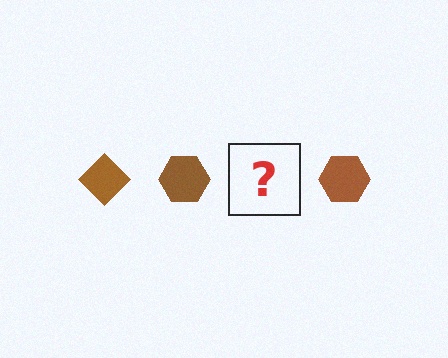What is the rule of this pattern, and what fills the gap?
The rule is that the pattern cycles through diamond, hexagon shapes in brown. The gap should be filled with a brown diamond.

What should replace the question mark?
The question mark should be replaced with a brown diamond.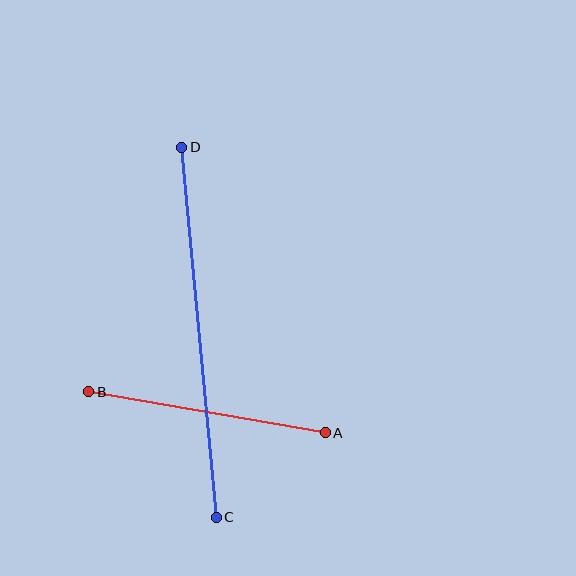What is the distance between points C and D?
The distance is approximately 372 pixels.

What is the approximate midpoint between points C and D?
The midpoint is at approximately (199, 332) pixels.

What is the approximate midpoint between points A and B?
The midpoint is at approximately (207, 412) pixels.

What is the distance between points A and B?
The distance is approximately 240 pixels.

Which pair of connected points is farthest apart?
Points C and D are farthest apart.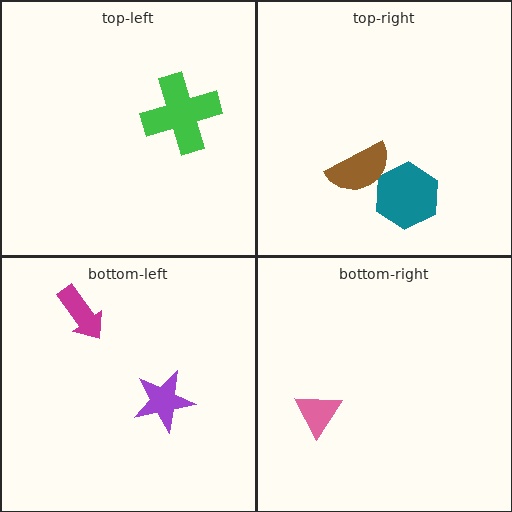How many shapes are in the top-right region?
2.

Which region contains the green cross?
The top-left region.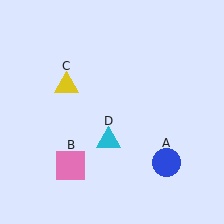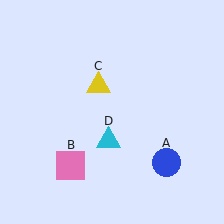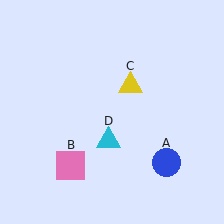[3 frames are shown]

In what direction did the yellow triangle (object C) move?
The yellow triangle (object C) moved right.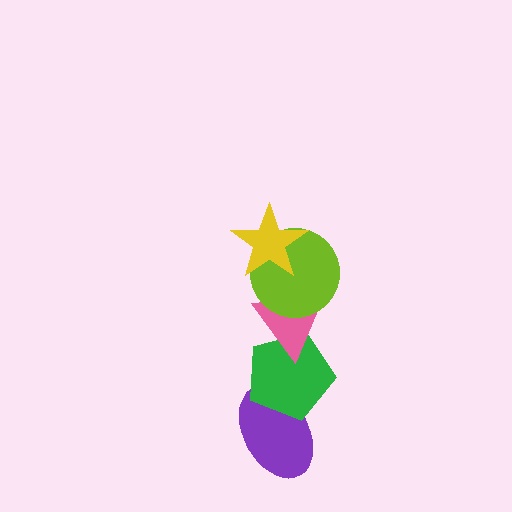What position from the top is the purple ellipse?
The purple ellipse is 5th from the top.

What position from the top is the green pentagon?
The green pentagon is 4th from the top.